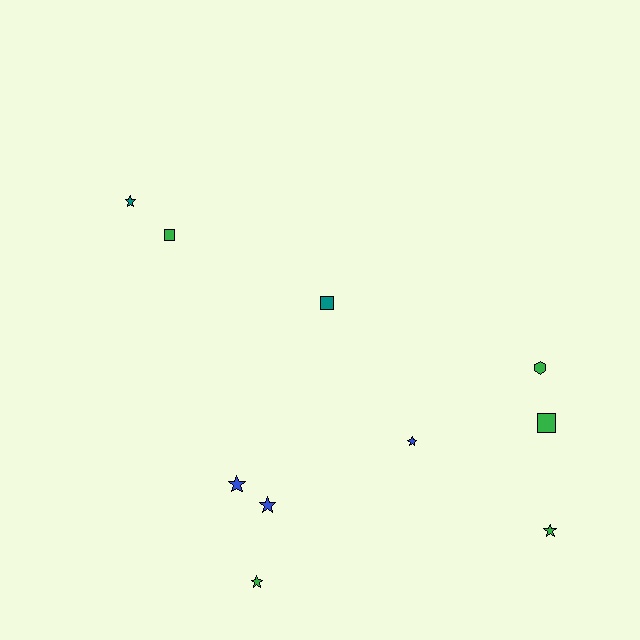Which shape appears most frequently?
Star, with 6 objects.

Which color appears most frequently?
Green, with 5 objects.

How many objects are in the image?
There are 10 objects.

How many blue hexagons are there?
There are no blue hexagons.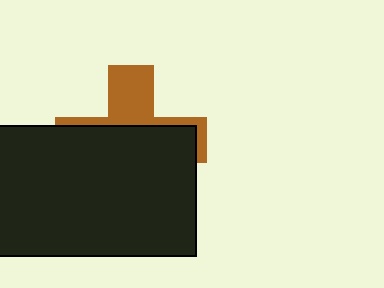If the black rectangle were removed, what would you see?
You would see the complete brown cross.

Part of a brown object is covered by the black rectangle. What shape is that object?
It is a cross.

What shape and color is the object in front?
The object in front is a black rectangle.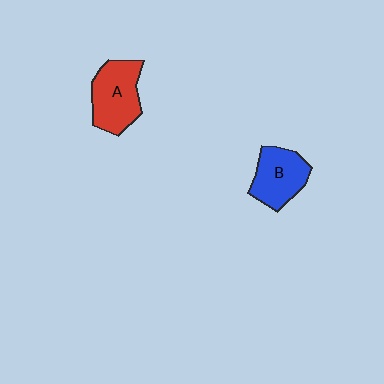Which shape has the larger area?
Shape A (red).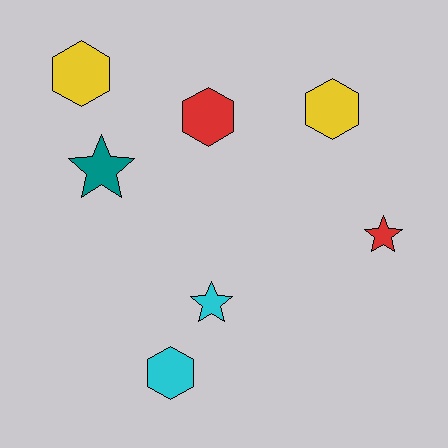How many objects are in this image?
There are 7 objects.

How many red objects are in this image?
There are 2 red objects.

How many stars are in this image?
There are 3 stars.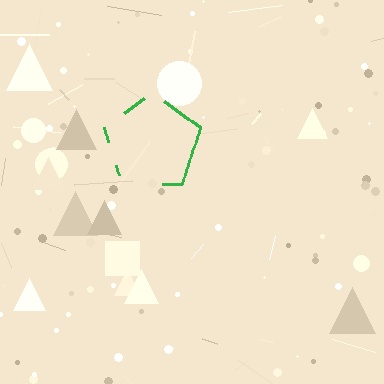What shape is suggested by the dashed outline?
The dashed outline suggests a pentagon.